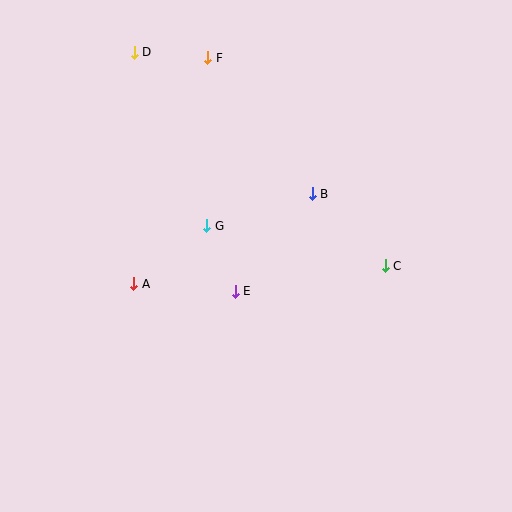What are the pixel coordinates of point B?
Point B is at (312, 194).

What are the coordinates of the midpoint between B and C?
The midpoint between B and C is at (349, 230).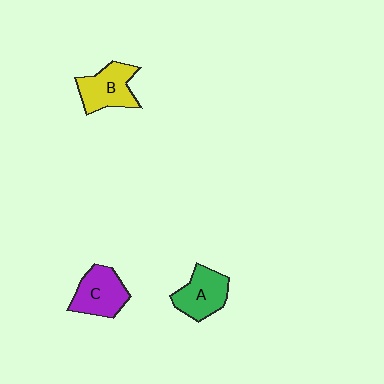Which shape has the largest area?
Shape B (yellow).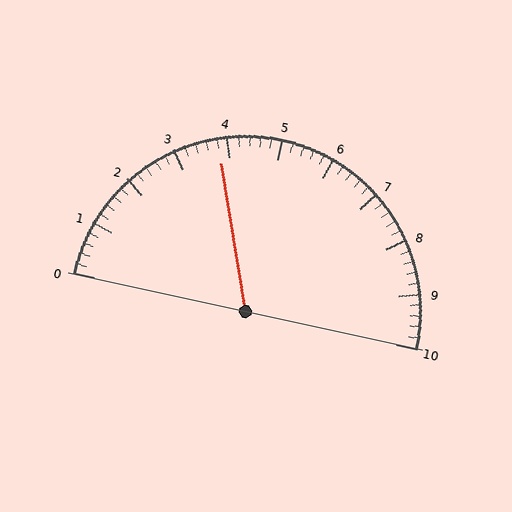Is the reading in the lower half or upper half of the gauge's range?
The reading is in the lower half of the range (0 to 10).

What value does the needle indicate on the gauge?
The needle indicates approximately 3.8.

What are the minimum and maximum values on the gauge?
The gauge ranges from 0 to 10.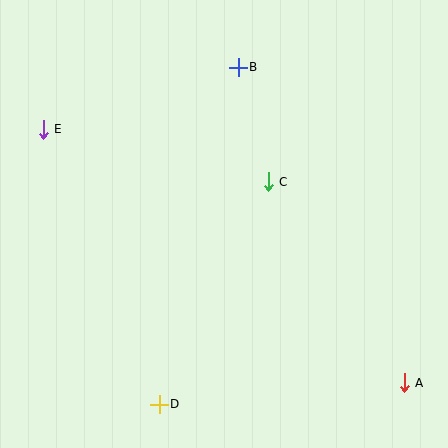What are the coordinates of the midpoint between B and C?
The midpoint between B and C is at (253, 124).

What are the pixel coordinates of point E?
Point E is at (43, 129).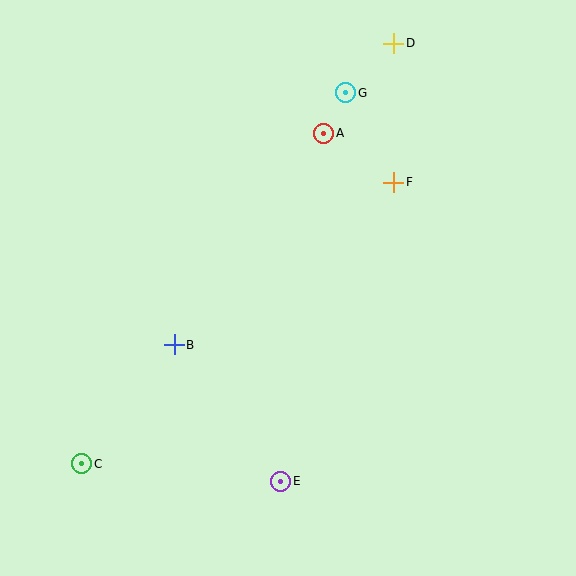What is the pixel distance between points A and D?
The distance between A and D is 114 pixels.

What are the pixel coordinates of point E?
Point E is at (281, 481).